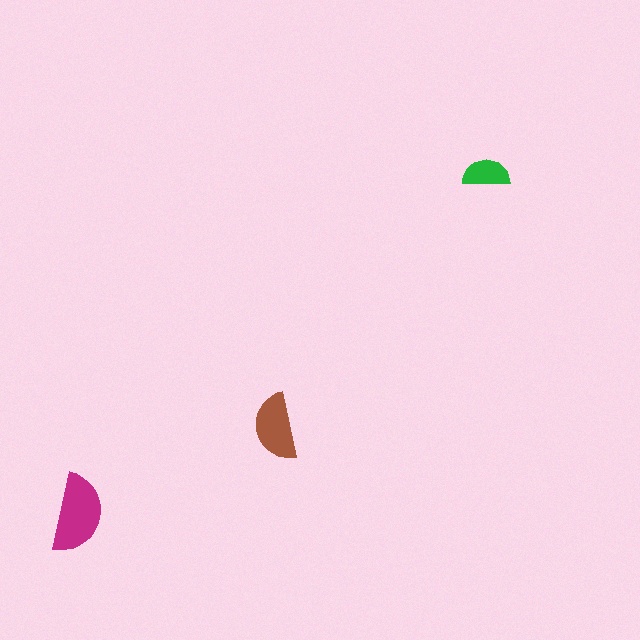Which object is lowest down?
The magenta semicircle is bottommost.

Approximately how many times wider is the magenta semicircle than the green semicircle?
About 1.5 times wider.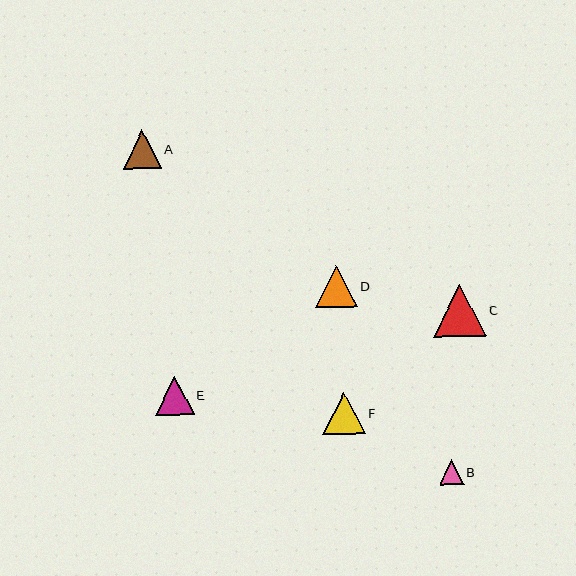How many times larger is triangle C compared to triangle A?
Triangle C is approximately 1.4 times the size of triangle A.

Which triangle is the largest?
Triangle C is the largest with a size of approximately 53 pixels.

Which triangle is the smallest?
Triangle B is the smallest with a size of approximately 24 pixels.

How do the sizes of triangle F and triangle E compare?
Triangle F and triangle E are approximately the same size.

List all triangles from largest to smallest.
From largest to smallest: C, F, D, E, A, B.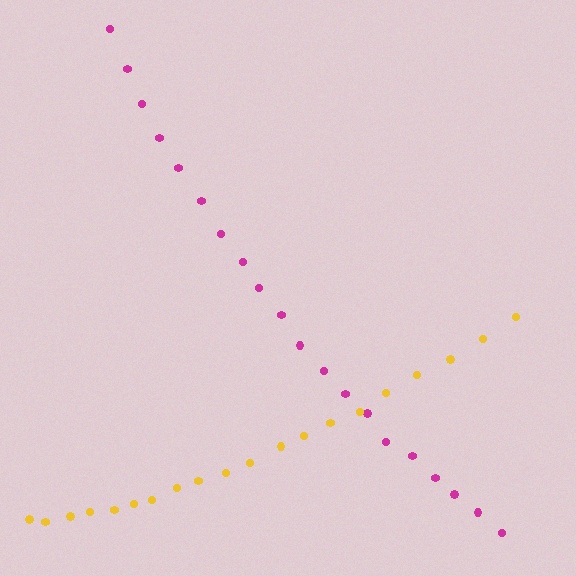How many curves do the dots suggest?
There are 2 distinct paths.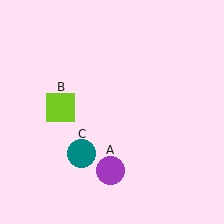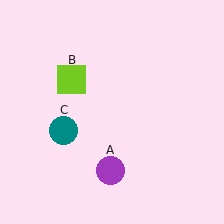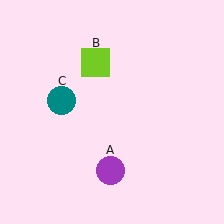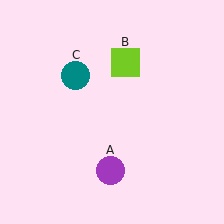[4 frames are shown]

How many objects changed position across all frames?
2 objects changed position: lime square (object B), teal circle (object C).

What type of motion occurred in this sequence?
The lime square (object B), teal circle (object C) rotated clockwise around the center of the scene.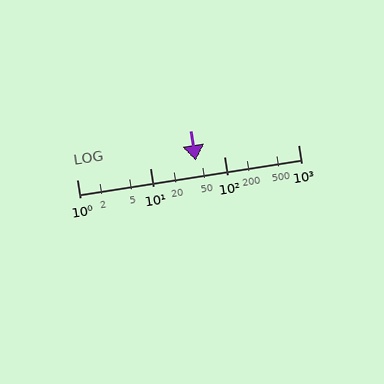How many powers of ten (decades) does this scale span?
The scale spans 3 decades, from 1 to 1000.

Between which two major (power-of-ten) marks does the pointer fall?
The pointer is between 10 and 100.